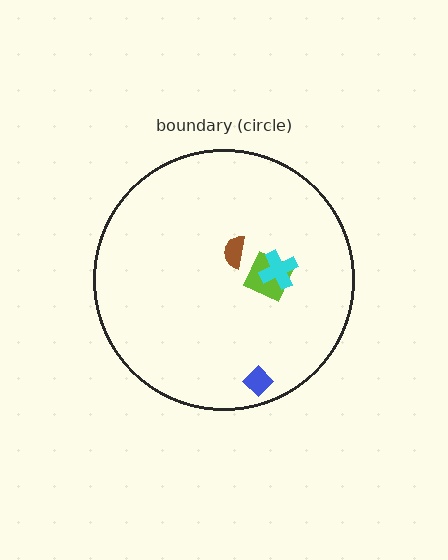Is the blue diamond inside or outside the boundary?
Inside.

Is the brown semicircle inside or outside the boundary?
Inside.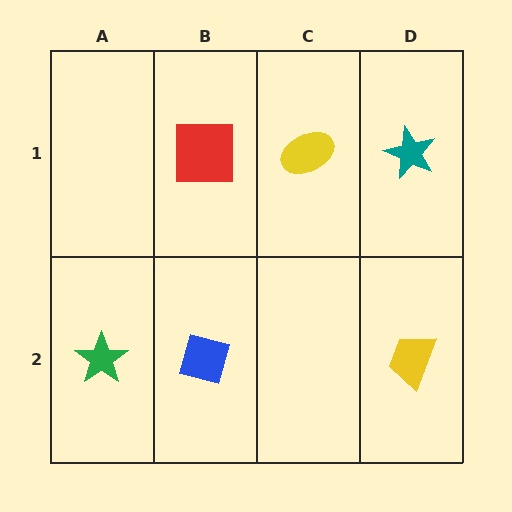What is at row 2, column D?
A yellow trapezoid.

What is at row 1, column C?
A yellow ellipse.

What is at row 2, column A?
A green star.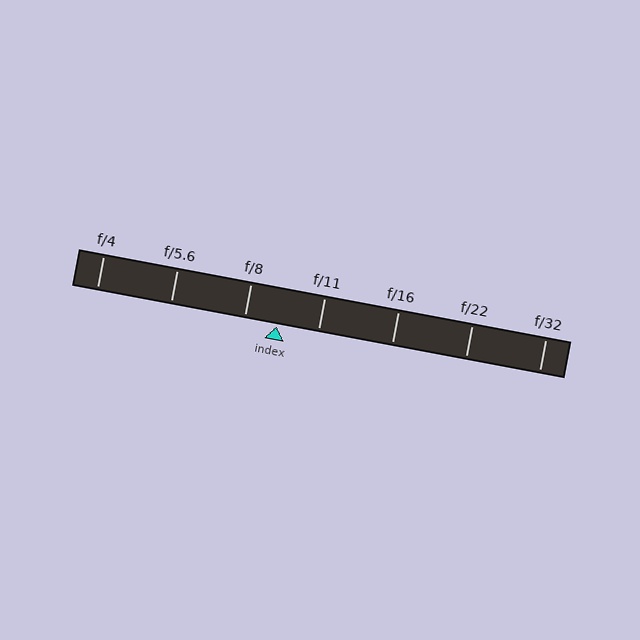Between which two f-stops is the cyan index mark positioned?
The index mark is between f/8 and f/11.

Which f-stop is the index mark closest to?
The index mark is closest to f/8.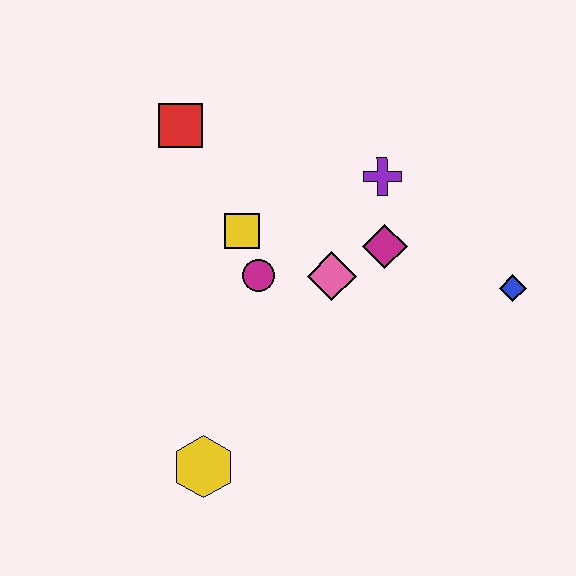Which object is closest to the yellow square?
The magenta circle is closest to the yellow square.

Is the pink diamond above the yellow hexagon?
Yes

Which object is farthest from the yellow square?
The blue diamond is farthest from the yellow square.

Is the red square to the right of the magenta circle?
No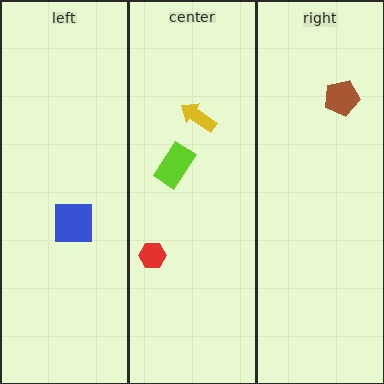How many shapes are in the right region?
1.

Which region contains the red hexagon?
The center region.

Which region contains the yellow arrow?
The center region.